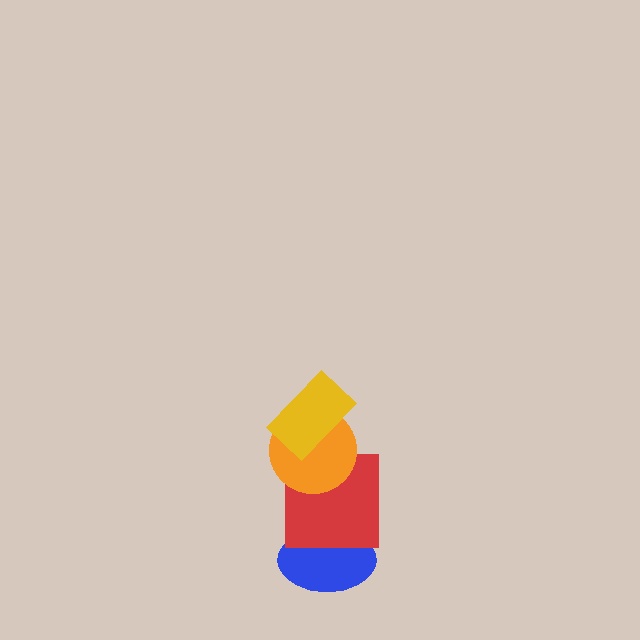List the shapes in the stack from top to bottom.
From top to bottom: the yellow rectangle, the orange circle, the red square, the blue ellipse.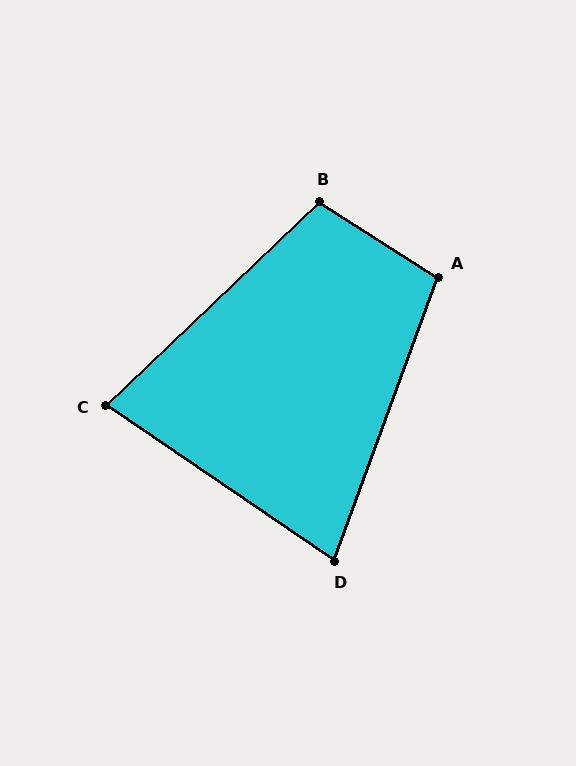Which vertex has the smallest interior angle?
D, at approximately 76 degrees.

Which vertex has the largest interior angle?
B, at approximately 104 degrees.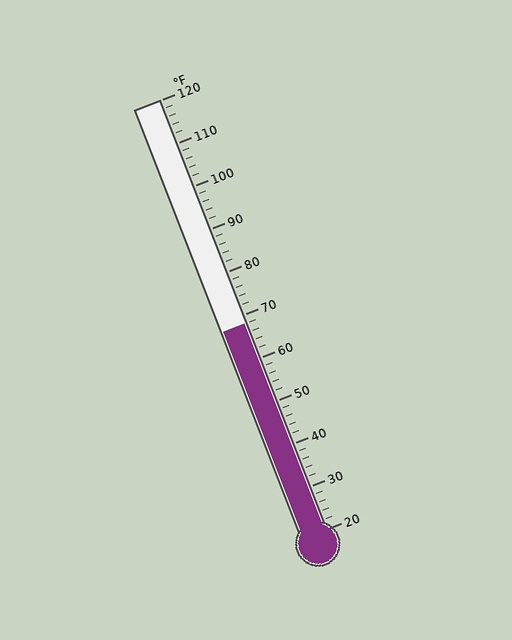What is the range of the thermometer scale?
The thermometer scale ranges from 20°F to 120°F.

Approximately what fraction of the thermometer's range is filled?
The thermometer is filled to approximately 50% of its range.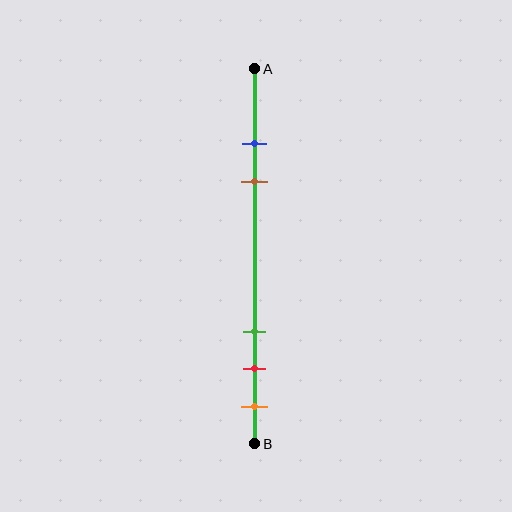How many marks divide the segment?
There are 5 marks dividing the segment.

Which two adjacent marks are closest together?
The blue and brown marks are the closest adjacent pair.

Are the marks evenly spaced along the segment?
No, the marks are not evenly spaced.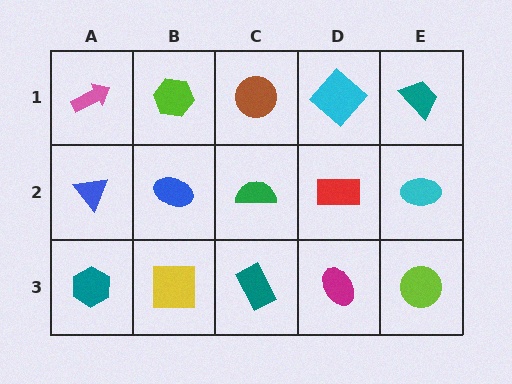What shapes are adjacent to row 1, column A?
A blue triangle (row 2, column A), a lime hexagon (row 1, column B).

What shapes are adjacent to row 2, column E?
A teal trapezoid (row 1, column E), a lime circle (row 3, column E), a red rectangle (row 2, column D).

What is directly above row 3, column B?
A blue ellipse.